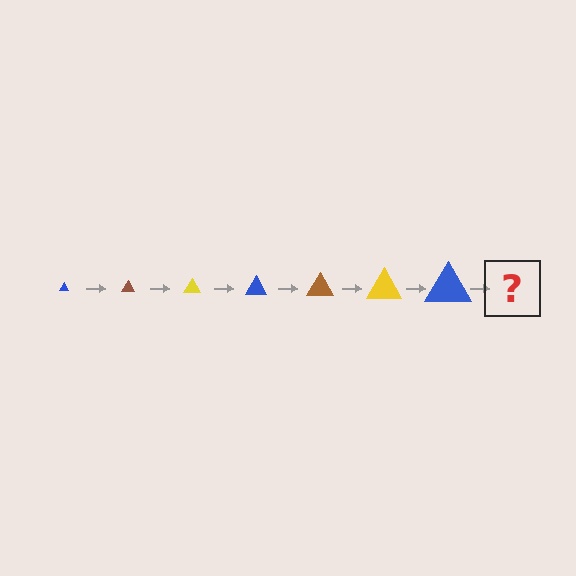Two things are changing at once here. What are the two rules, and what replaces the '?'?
The two rules are that the triangle grows larger each step and the color cycles through blue, brown, and yellow. The '?' should be a brown triangle, larger than the previous one.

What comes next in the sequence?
The next element should be a brown triangle, larger than the previous one.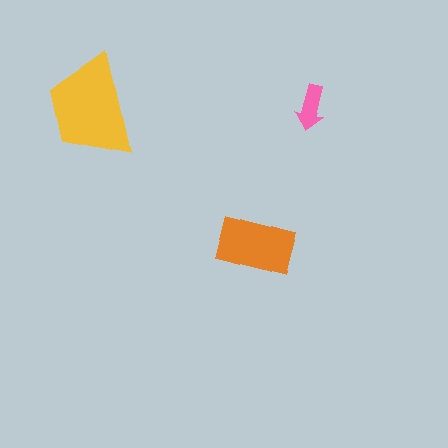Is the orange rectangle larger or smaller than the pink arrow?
Larger.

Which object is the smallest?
The pink arrow.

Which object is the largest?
The yellow trapezoid.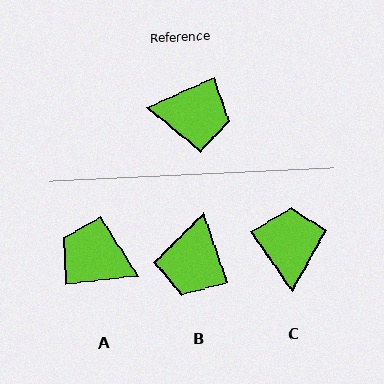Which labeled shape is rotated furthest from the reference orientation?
A, about 163 degrees away.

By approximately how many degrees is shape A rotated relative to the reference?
Approximately 163 degrees counter-clockwise.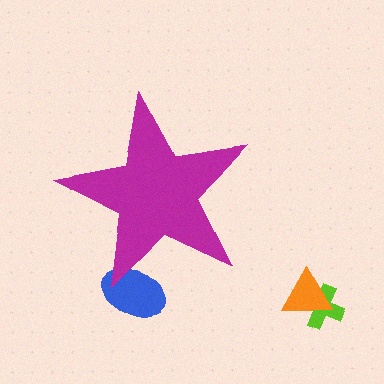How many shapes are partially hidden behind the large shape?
1 shape is partially hidden.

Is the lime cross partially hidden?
No, the lime cross is fully visible.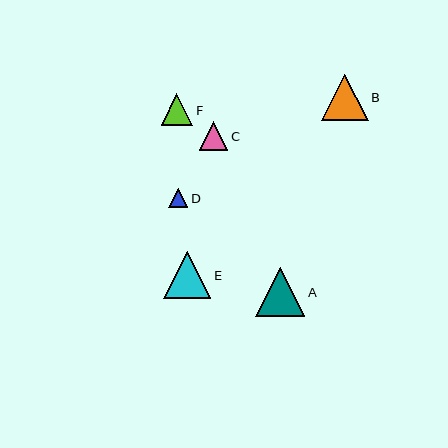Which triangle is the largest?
Triangle A is the largest with a size of approximately 49 pixels.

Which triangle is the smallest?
Triangle D is the smallest with a size of approximately 19 pixels.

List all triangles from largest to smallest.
From largest to smallest: A, E, B, F, C, D.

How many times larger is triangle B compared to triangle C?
Triangle B is approximately 1.6 times the size of triangle C.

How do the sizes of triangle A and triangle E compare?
Triangle A and triangle E are approximately the same size.